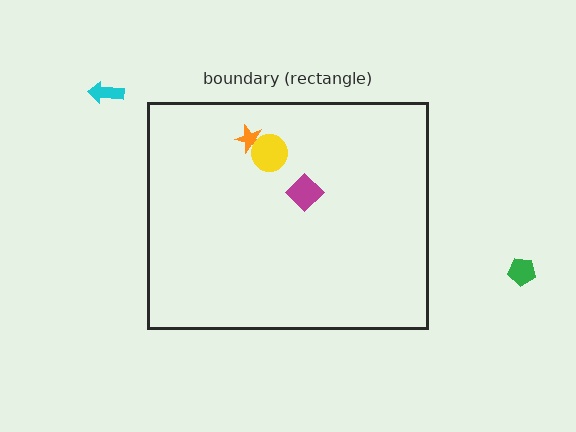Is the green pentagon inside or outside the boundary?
Outside.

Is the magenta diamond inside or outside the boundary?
Inside.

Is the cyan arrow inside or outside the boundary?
Outside.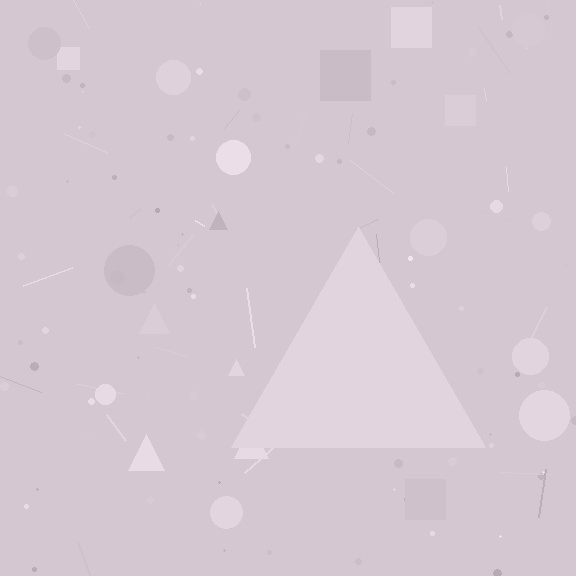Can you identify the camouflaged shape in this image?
The camouflaged shape is a triangle.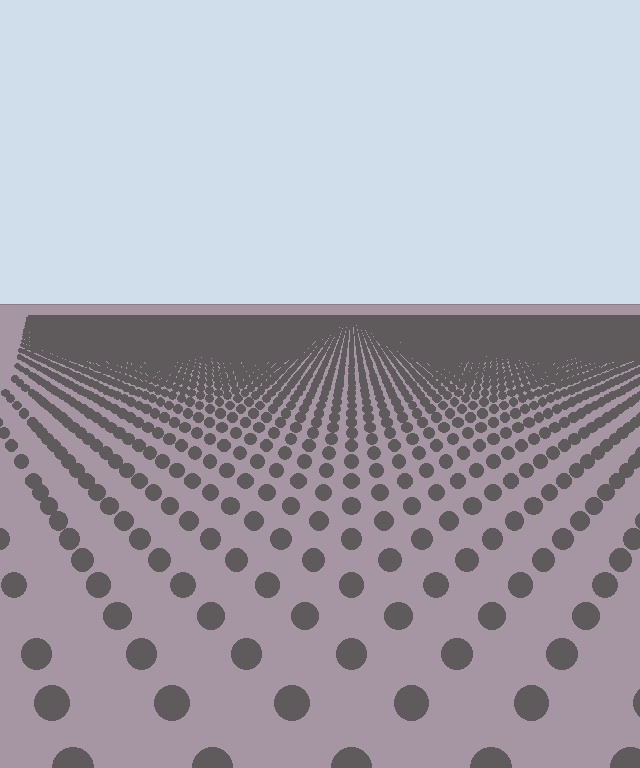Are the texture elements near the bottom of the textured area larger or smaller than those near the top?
Larger. Near the bottom, elements are closer to the viewer and appear at a bigger on-screen size.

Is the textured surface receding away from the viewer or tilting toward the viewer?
The surface is receding away from the viewer. Texture elements get smaller and denser toward the top.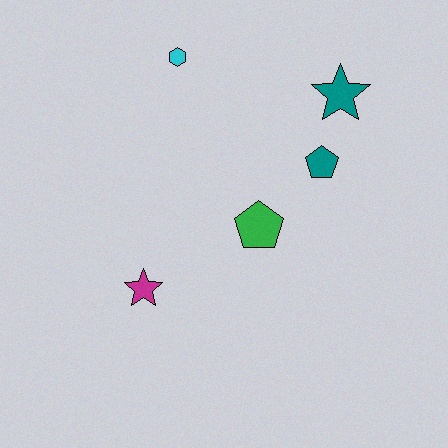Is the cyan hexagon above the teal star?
Yes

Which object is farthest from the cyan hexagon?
The magenta star is farthest from the cyan hexagon.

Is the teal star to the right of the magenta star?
Yes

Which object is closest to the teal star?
The teal pentagon is closest to the teal star.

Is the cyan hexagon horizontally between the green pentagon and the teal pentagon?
No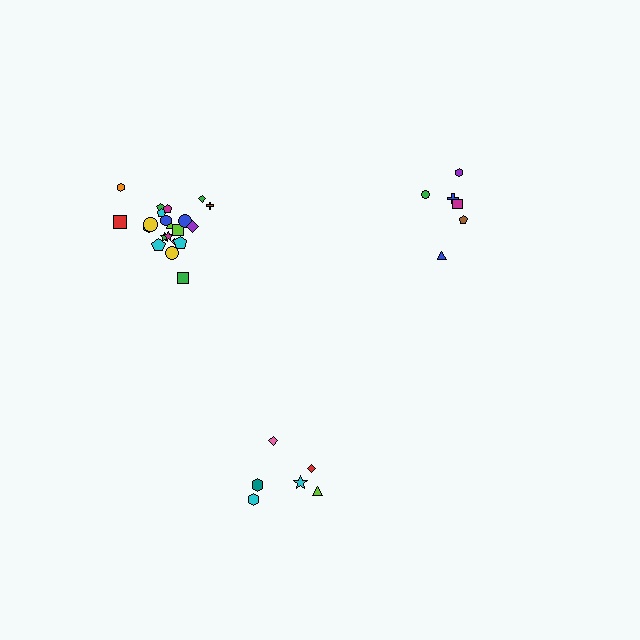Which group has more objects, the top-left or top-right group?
The top-left group.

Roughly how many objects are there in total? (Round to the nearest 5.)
Roughly 35 objects in total.